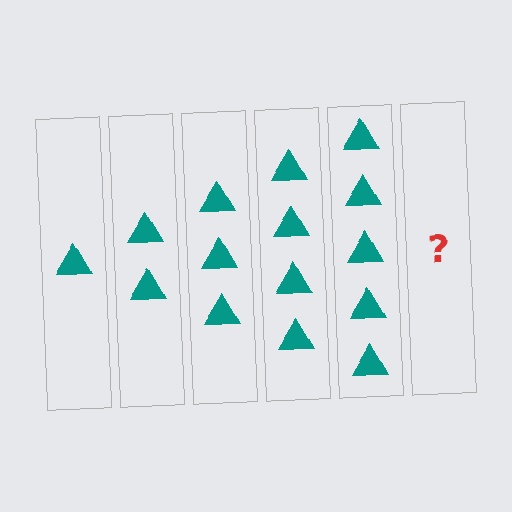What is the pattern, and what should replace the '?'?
The pattern is that each step adds one more triangle. The '?' should be 6 triangles.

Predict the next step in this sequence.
The next step is 6 triangles.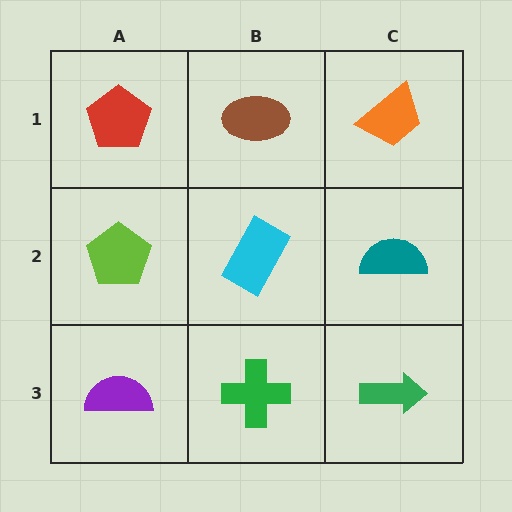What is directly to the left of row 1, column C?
A brown ellipse.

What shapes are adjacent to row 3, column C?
A teal semicircle (row 2, column C), a green cross (row 3, column B).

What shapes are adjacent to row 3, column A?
A lime pentagon (row 2, column A), a green cross (row 3, column B).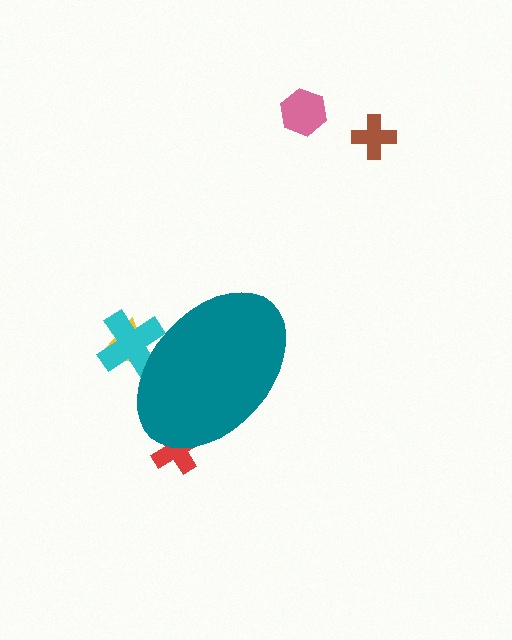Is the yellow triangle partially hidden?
Yes, the yellow triangle is partially hidden behind the teal ellipse.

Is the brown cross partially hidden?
No, the brown cross is fully visible.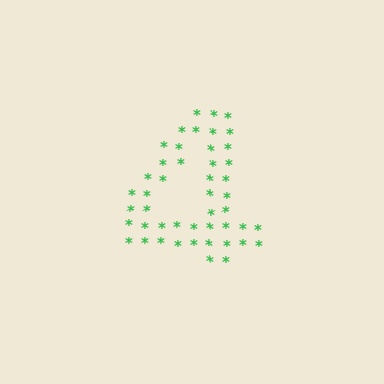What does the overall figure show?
The overall figure shows the digit 4.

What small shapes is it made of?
It is made of small asterisks.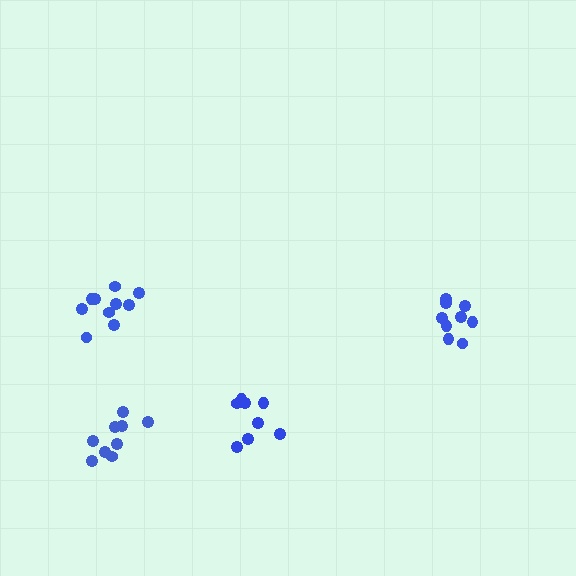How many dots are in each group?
Group 1: 9 dots, Group 2: 8 dots, Group 3: 10 dots, Group 4: 9 dots (36 total).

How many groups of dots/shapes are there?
There are 4 groups.